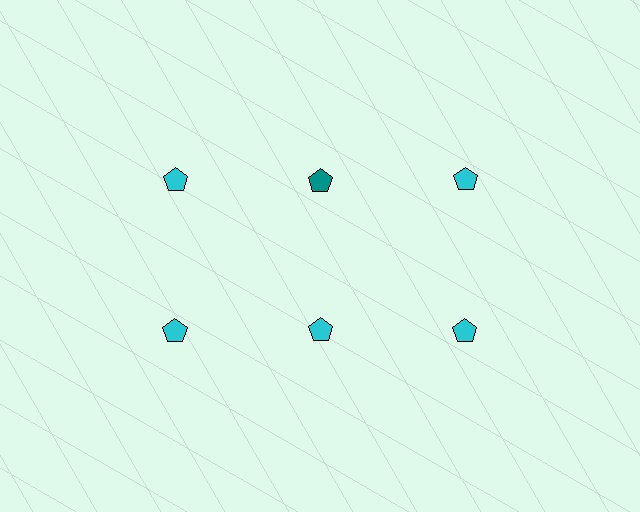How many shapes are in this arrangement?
There are 6 shapes arranged in a grid pattern.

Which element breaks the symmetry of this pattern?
The teal pentagon in the top row, second from left column breaks the symmetry. All other shapes are cyan pentagons.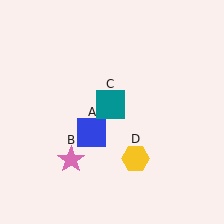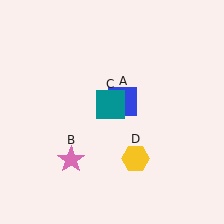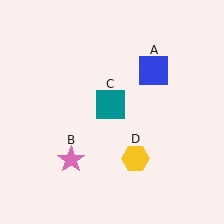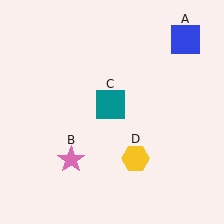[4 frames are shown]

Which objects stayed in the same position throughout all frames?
Pink star (object B) and teal square (object C) and yellow hexagon (object D) remained stationary.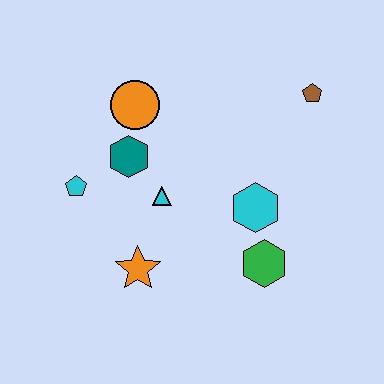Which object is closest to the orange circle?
The teal hexagon is closest to the orange circle.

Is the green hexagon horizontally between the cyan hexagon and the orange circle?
No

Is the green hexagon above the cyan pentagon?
No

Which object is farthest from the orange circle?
The green hexagon is farthest from the orange circle.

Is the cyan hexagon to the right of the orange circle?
Yes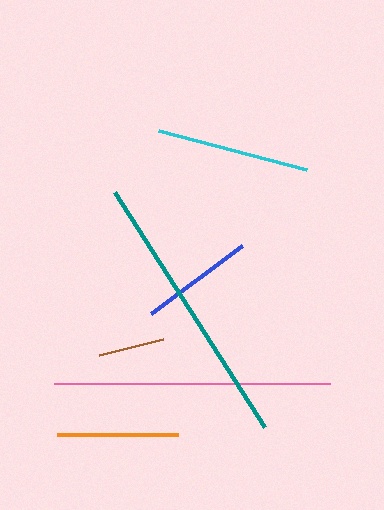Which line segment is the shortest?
The brown line is the shortest at approximately 66 pixels.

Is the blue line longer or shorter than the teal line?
The teal line is longer than the blue line.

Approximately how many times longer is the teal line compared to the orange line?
The teal line is approximately 2.3 times the length of the orange line.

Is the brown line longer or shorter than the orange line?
The orange line is longer than the brown line.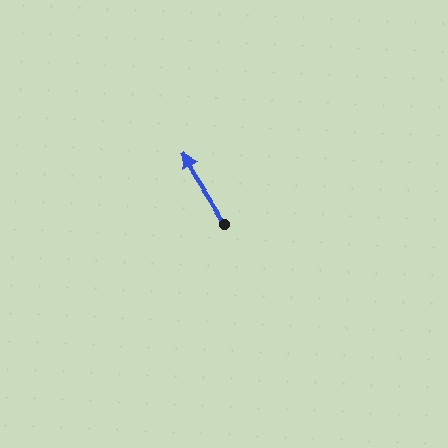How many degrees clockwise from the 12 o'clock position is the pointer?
Approximately 327 degrees.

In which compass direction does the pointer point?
Northwest.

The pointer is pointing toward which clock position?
Roughly 11 o'clock.